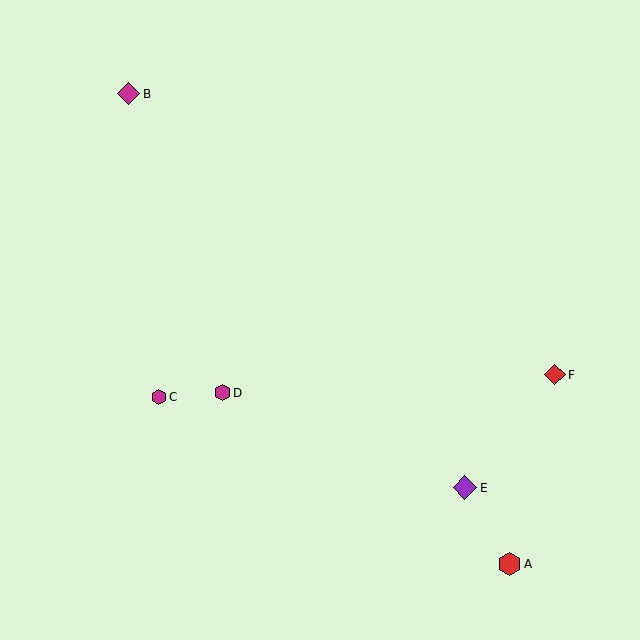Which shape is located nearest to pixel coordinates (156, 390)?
The magenta hexagon (labeled C) at (159, 397) is nearest to that location.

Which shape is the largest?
The purple diamond (labeled E) is the largest.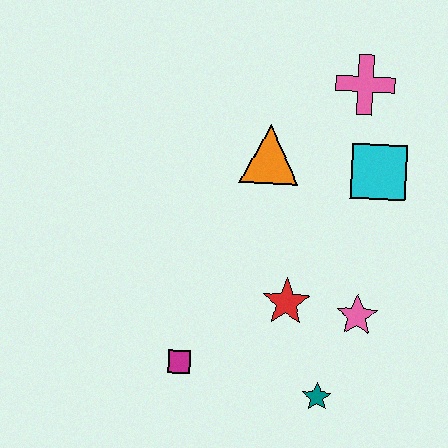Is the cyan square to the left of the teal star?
No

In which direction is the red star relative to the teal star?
The red star is above the teal star.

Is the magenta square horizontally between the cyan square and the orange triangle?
No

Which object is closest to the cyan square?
The pink cross is closest to the cyan square.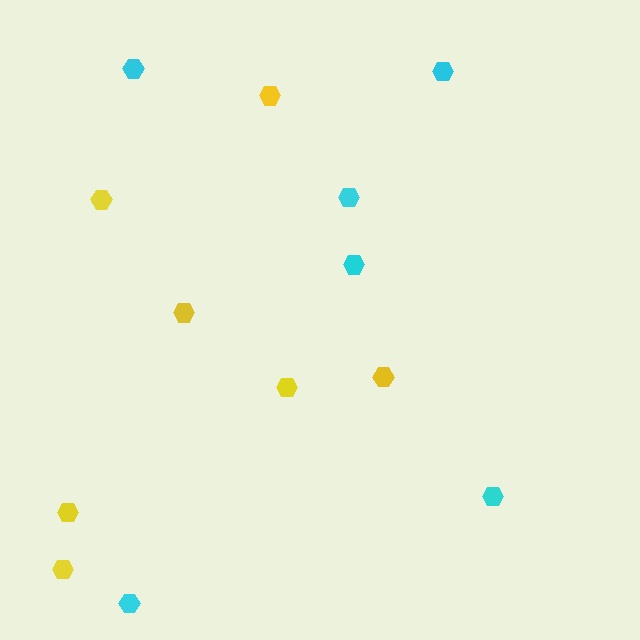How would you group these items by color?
There are 2 groups: one group of yellow hexagons (7) and one group of cyan hexagons (6).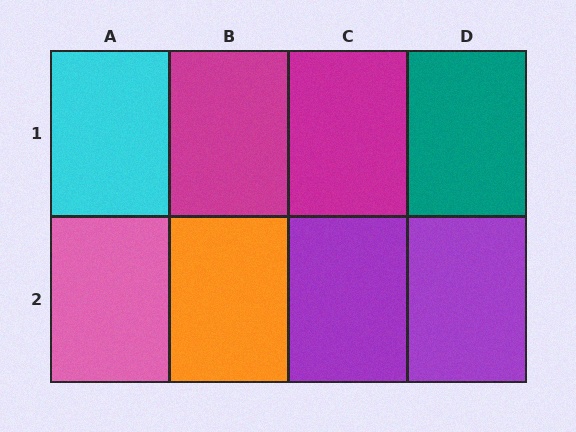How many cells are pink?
1 cell is pink.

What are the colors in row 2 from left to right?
Pink, orange, purple, purple.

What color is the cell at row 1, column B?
Magenta.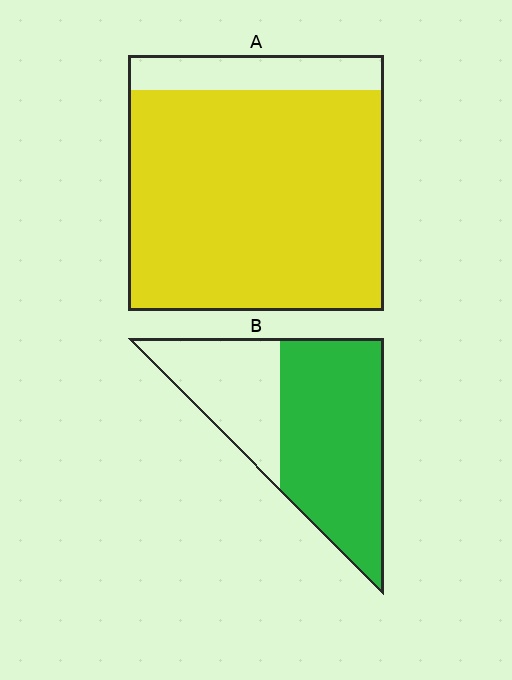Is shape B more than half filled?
Yes.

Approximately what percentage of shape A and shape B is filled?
A is approximately 85% and B is approximately 65%.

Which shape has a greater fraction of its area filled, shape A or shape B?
Shape A.